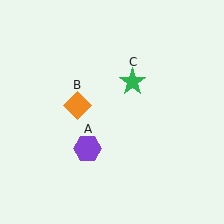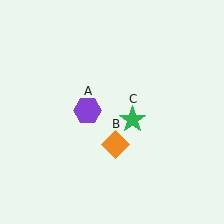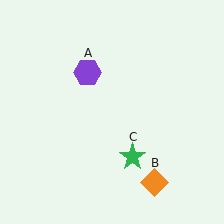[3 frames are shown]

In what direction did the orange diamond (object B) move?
The orange diamond (object B) moved down and to the right.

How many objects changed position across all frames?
3 objects changed position: purple hexagon (object A), orange diamond (object B), green star (object C).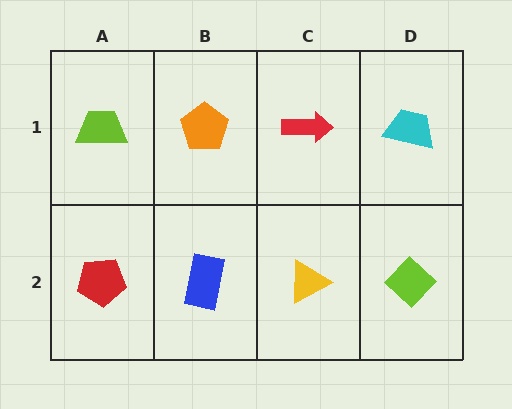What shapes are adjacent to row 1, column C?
A yellow triangle (row 2, column C), an orange pentagon (row 1, column B), a cyan trapezoid (row 1, column D).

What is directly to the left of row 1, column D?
A red arrow.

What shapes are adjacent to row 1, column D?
A lime diamond (row 2, column D), a red arrow (row 1, column C).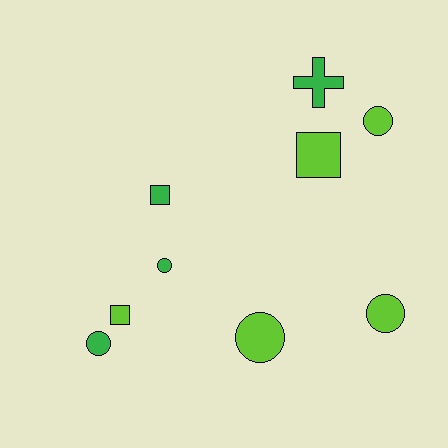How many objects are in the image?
There are 9 objects.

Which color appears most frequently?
Lime, with 5 objects.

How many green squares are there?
There is 1 green square.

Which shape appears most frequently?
Circle, with 5 objects.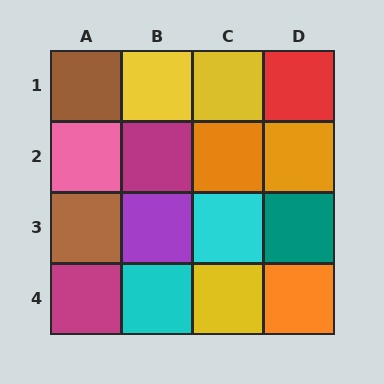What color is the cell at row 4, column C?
Yellow.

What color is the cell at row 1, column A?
Brown.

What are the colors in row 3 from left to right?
Brown, purple, cyan, teal.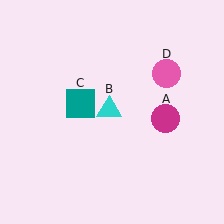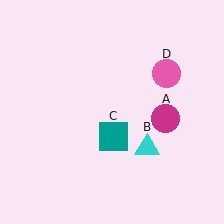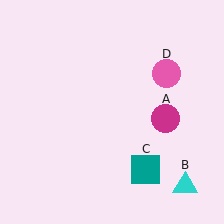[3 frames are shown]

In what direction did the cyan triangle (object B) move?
The cyan triangle (object B) moved down and to the right.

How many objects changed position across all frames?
2 objects changed position: cyan triangle (object B), teal square (object C).